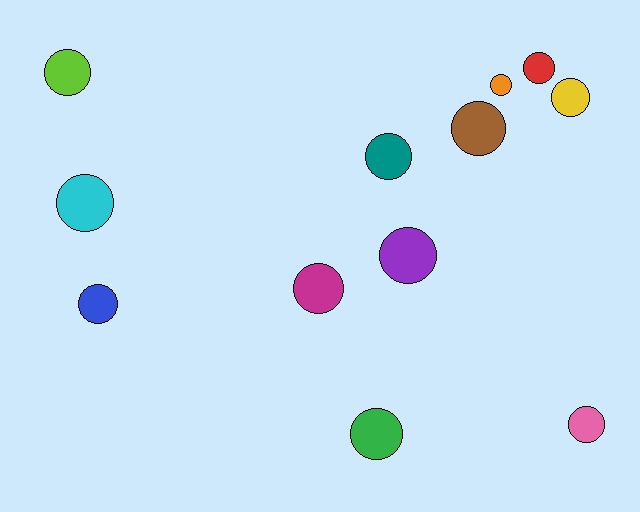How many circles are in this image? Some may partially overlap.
There are 12 circles.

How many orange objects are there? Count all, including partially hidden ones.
There is 1 orange object.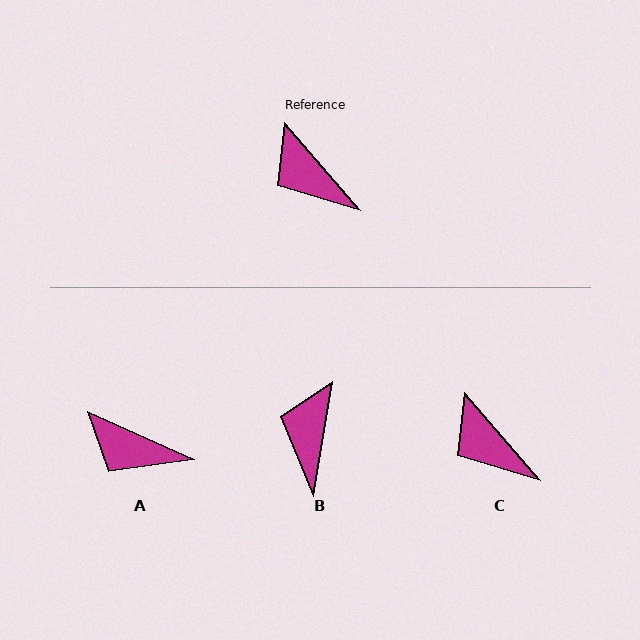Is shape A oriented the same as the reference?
No, it is off by about 25 degrees.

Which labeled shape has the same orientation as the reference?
C.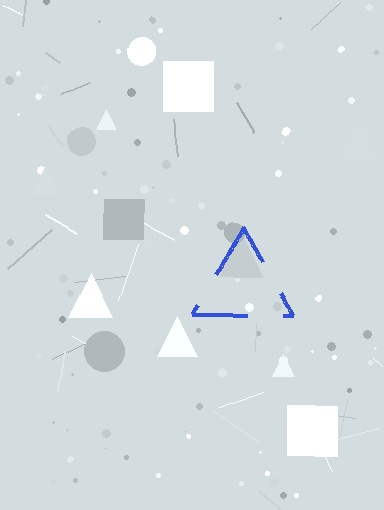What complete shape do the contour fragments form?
The contour fragments form a triangle.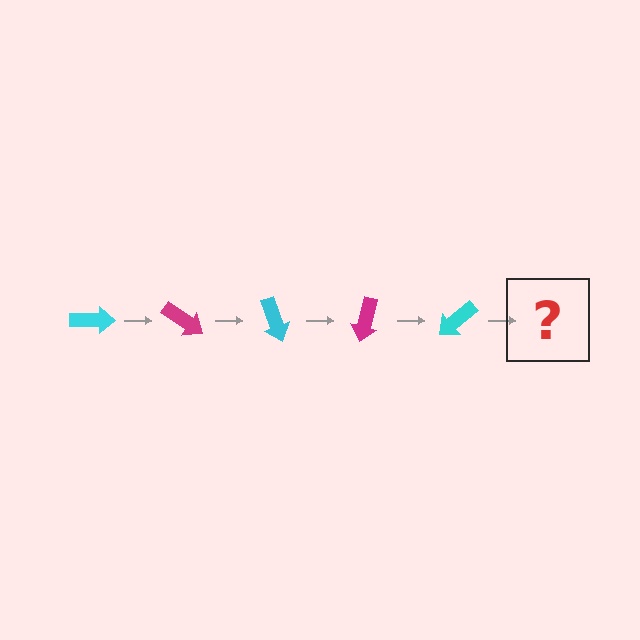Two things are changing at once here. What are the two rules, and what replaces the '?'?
The two rules are that it rotates 35 degrees each step and the color cycles through cyan and magenta. The '?' should be a magenta arrow, rotated 175 degrees from the start.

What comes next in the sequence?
The next element should be a magenta arrow, rotated 175 degrees from the start.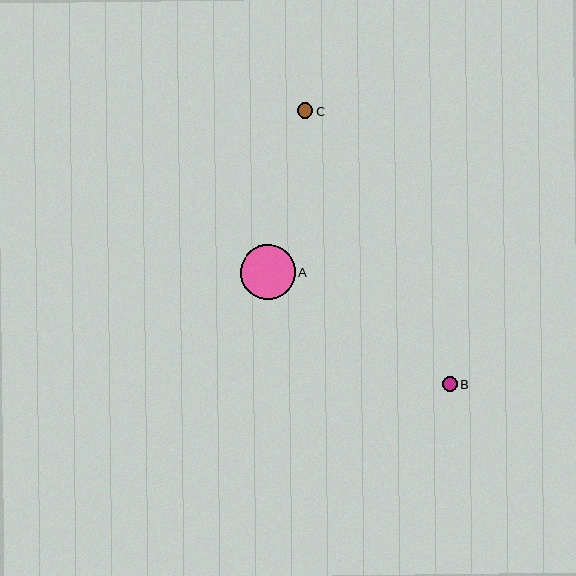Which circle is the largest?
Circle A is the largest with a size of approximately 55 pixels.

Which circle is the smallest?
Circle B is the smallest with a size of approximately 15 pixels.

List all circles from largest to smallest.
From largest to smallest: A, C, B.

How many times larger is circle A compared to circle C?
Circle A is approximately 3.5 times the size of circle C.